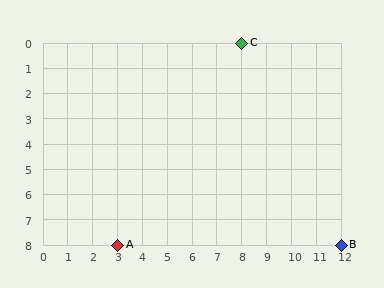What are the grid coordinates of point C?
Point C is at grid coordinates (8, 0).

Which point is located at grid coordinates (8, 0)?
Point C is at (8, 0).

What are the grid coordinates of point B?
Point B is at grid coordinates (12, 8).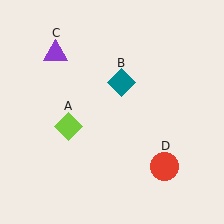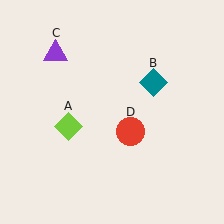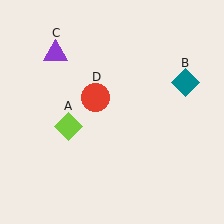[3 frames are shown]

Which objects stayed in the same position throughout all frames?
Lime diamond (object A) and purple triangle (object C) remained stationary.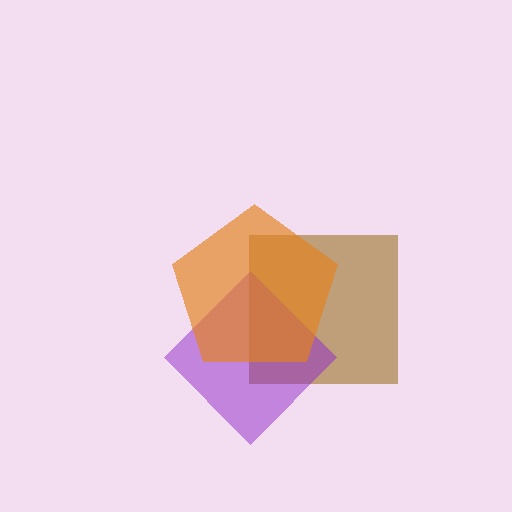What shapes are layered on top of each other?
The layered shapes are: a brown square, a purple diamond, an orange pentagon.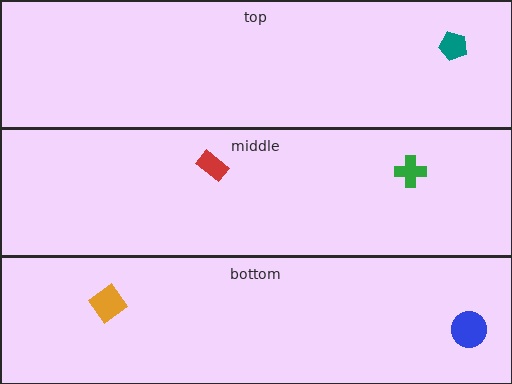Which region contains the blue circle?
The bottom region.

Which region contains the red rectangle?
The middle region.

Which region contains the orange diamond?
The bottom region.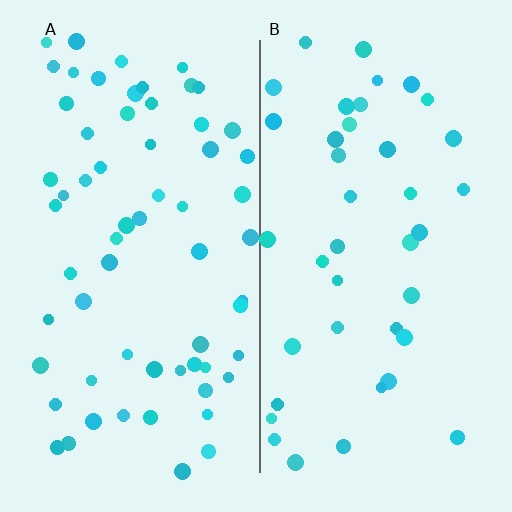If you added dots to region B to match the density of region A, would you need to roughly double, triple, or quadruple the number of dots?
Approximately double.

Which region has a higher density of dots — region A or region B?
A (the left).